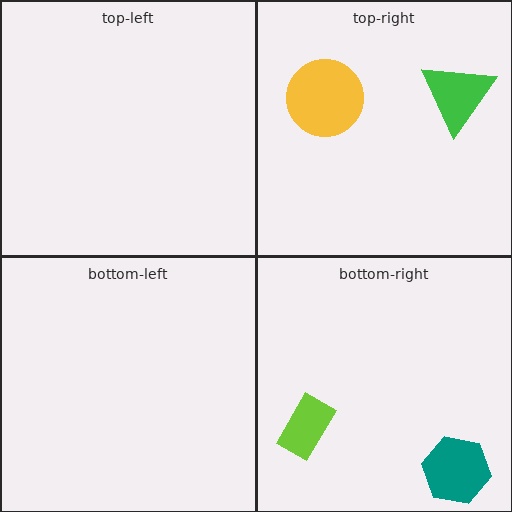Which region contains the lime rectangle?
The bottom-right region.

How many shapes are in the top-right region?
2.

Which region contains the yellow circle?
The top-right region.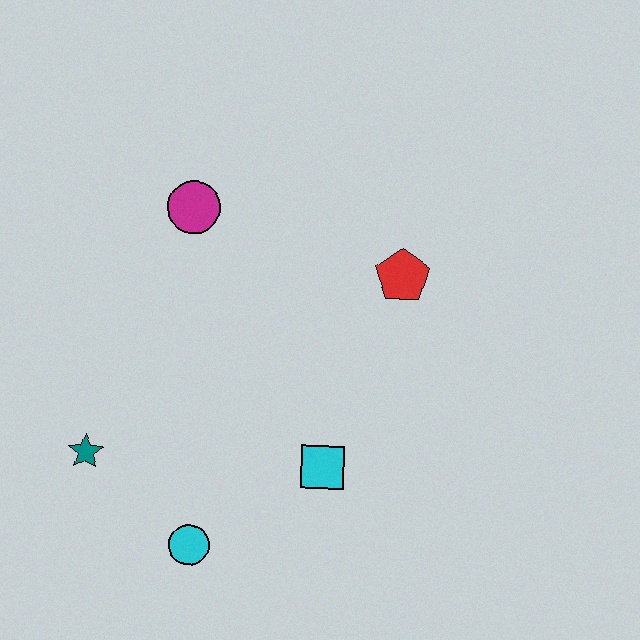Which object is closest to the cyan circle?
The teal star is closest to the cyan circle.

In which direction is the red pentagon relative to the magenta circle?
The red pentagon is to the right of the magenta circle.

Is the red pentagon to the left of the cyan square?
No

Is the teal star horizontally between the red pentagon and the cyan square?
No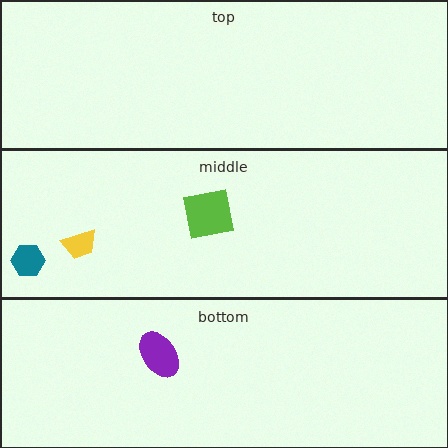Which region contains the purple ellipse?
The bottom region.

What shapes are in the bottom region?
The purple ellipse.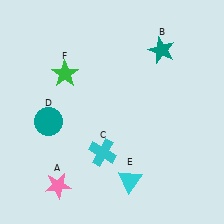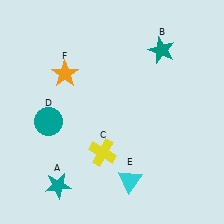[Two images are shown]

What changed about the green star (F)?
In Image 1, F is green. In Image 2, it changed to orange.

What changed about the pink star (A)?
In Image 1, A is pink. In Image 2, it changed to teal.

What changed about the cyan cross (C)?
In Image 1, C is cyan. In Image 2, it changed to yellow.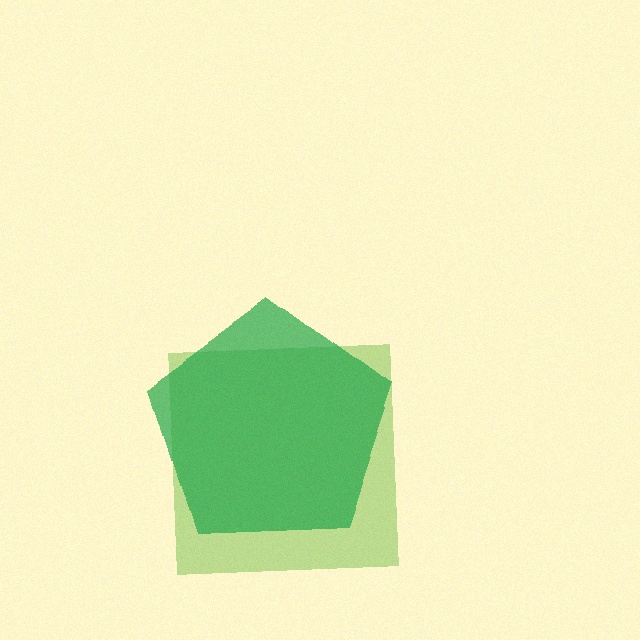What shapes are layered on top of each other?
The layered shapes are: a lime square, a green pentagon.